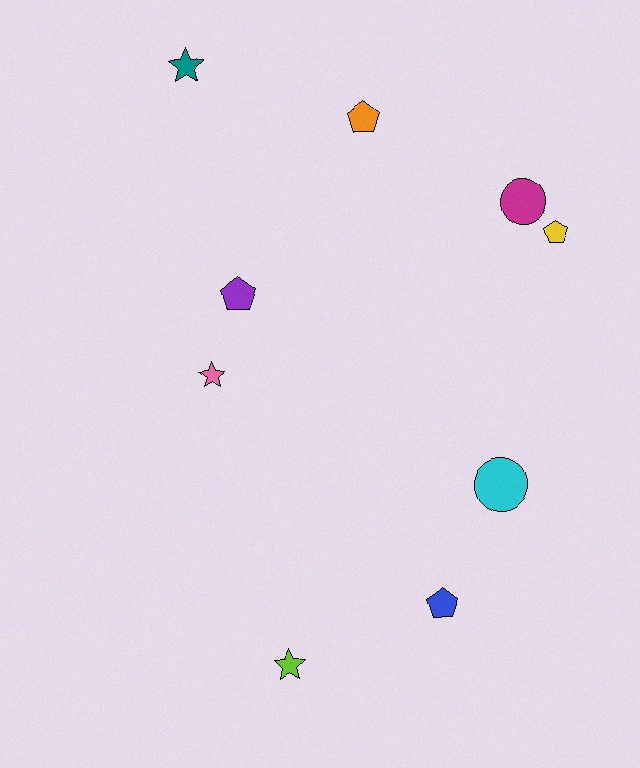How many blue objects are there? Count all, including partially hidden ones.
There is 1 blue object.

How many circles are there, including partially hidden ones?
There are 2 circles.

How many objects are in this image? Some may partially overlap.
There are 9 objects.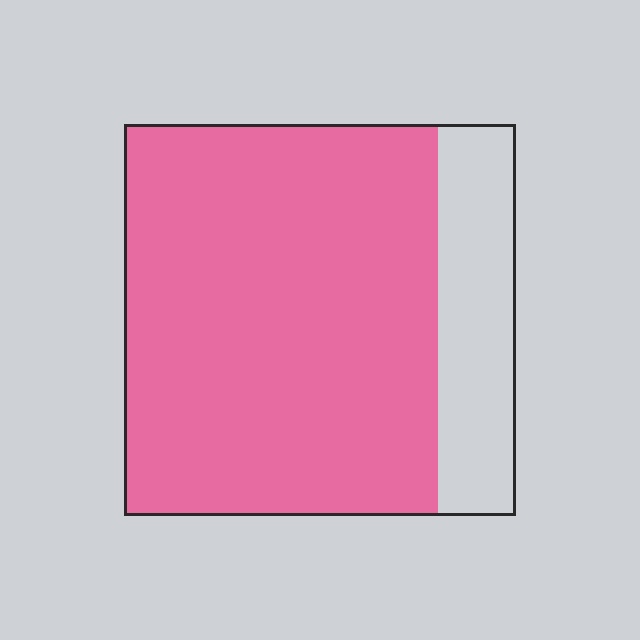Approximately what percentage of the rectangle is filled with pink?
Approximately 80%.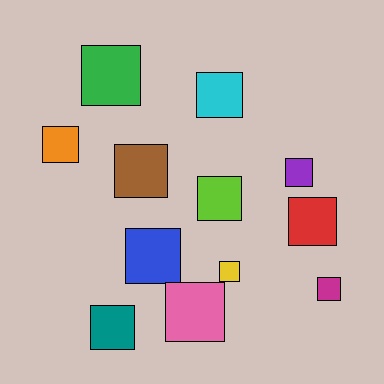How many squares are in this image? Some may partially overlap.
There are 12 squares.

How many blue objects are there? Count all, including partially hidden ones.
There is 1 blue object.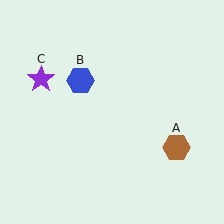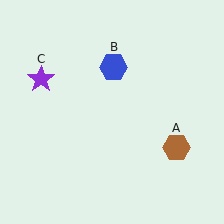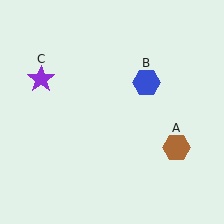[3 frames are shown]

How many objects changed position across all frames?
1 object changed position: blue hexagon (object B).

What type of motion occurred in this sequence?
The blue hexagon (object B) rotated clockwise around the center of the scene.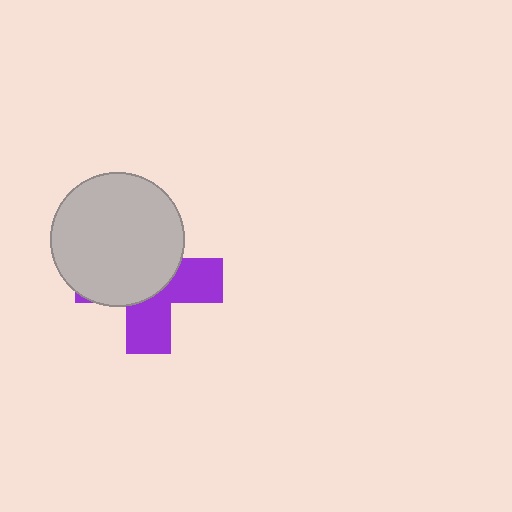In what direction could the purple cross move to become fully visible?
The purple cross could move toward the lower-right. That would shift it out from behind the light gray circle entirely.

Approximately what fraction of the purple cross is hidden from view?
Roughly 57% of the purple cross is hidden behind the light gray circle.